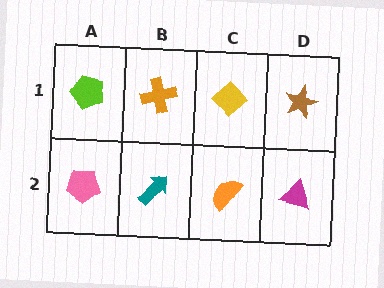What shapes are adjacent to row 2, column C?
A yellow diamond (row 1, column C), a teal arrow (row 2, column B), a magenta triangle (row 2, column D).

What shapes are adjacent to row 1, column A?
A pink pentagon (row 2, column A), an orange cross (row 1, column B).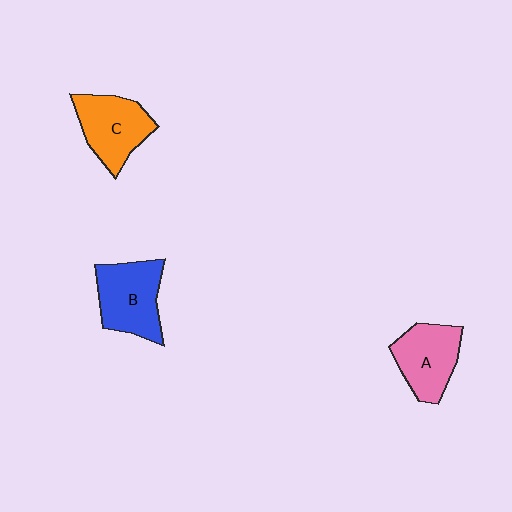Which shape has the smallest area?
Shape A (pink).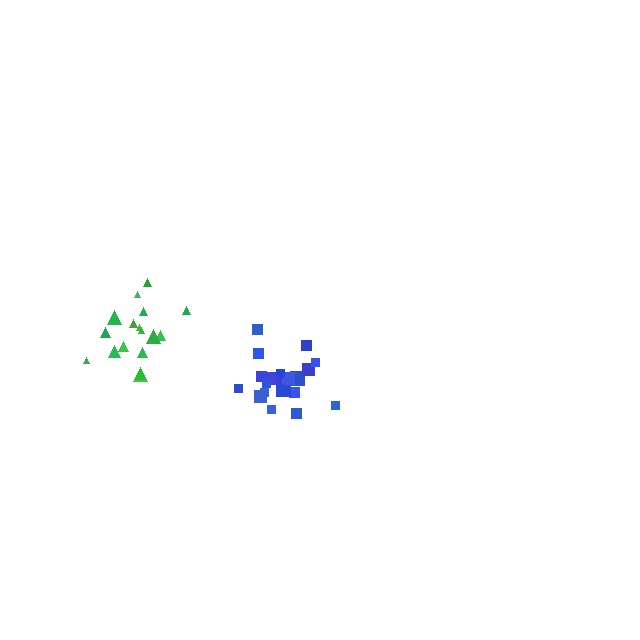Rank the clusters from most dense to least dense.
blue, green.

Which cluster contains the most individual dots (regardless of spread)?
Blue (21).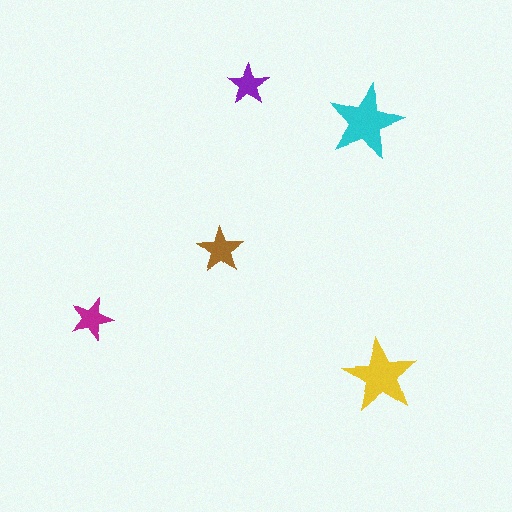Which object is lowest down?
The yellow star is bottommost.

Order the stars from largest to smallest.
the cyan one, the yellow one, the brown one, the magenta one, the purple one.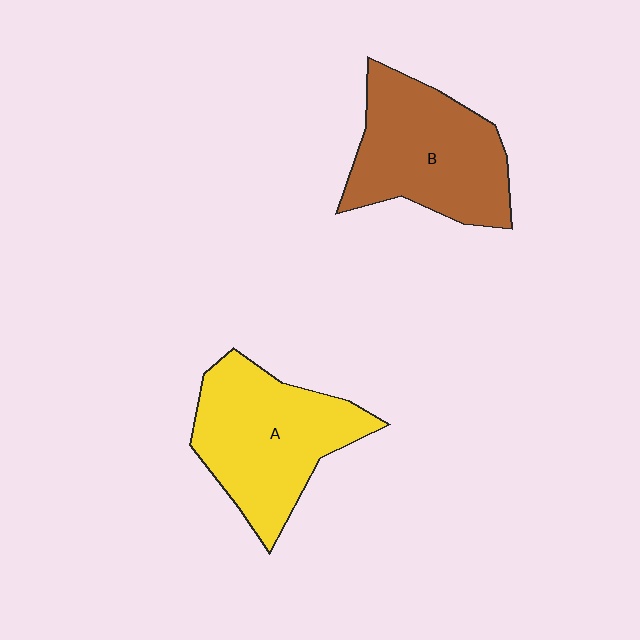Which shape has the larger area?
Shape A (yellow).